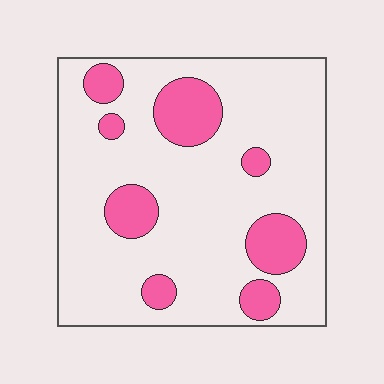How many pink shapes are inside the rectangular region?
8.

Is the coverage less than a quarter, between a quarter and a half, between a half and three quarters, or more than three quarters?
Less than a quarter.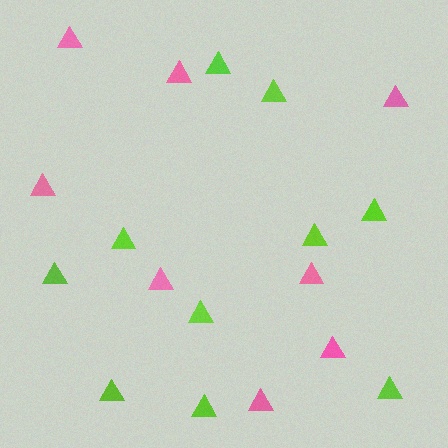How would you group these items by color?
There are 2 groups: one group of lime triangles (10) and one group of pink triangles (8).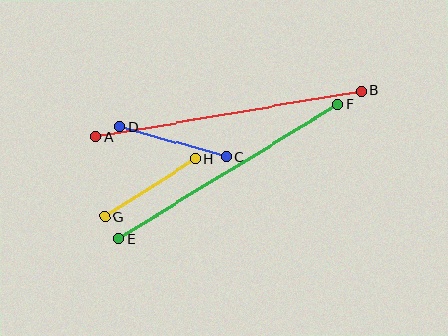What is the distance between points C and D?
The distance is approximately 111 pixels.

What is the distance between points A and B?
The distance is approximately 270 pixels.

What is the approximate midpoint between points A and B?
The midpoint is at approximately (228, 114) pixels.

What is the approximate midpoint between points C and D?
The midpoint is at approximately (173, 142) pixels.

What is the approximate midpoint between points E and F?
The midpoint is at approximately (228, 171) pixels.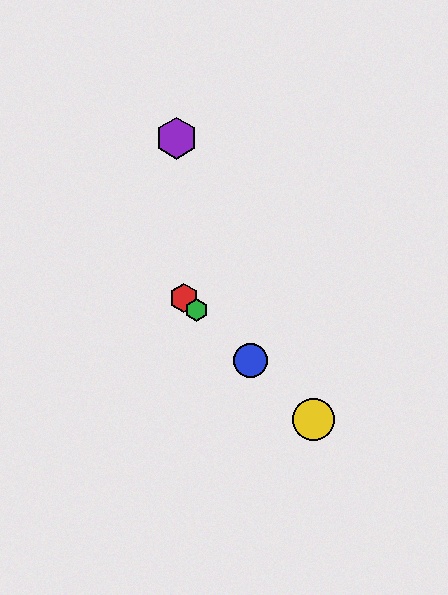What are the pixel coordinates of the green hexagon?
The green hexagon is at (197, 310).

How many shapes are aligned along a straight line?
4 shapes (the red hexagon, the blue circle, the green hexagon, the yellow circle) are aligned along a straight line.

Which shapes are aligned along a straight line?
The red hexagon, the blue circle, the green hexagon, the yellow circle are aligned along a straight line.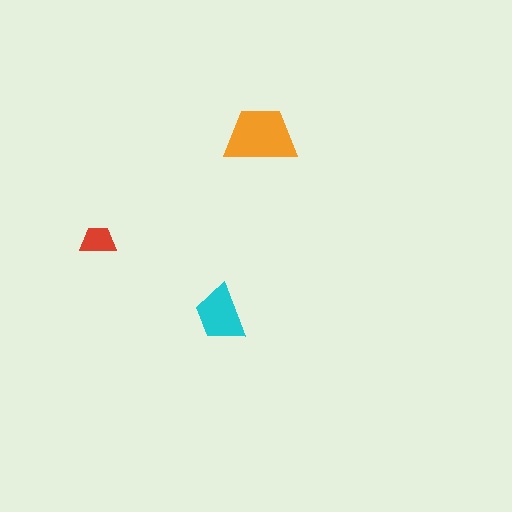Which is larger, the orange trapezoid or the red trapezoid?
The orange one.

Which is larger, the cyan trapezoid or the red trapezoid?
The cyan one.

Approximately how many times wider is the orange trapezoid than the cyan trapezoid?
About 1.5 times wider.